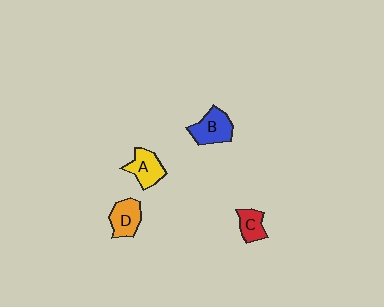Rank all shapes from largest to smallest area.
From largest to smallest: B (blue), A (yellow), D (orange), C (red).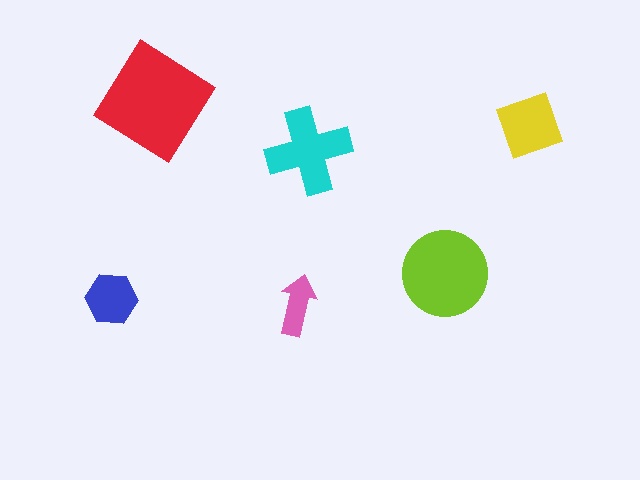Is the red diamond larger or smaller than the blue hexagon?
Larger.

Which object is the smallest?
The pink arrow.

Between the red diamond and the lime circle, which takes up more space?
The red diamond.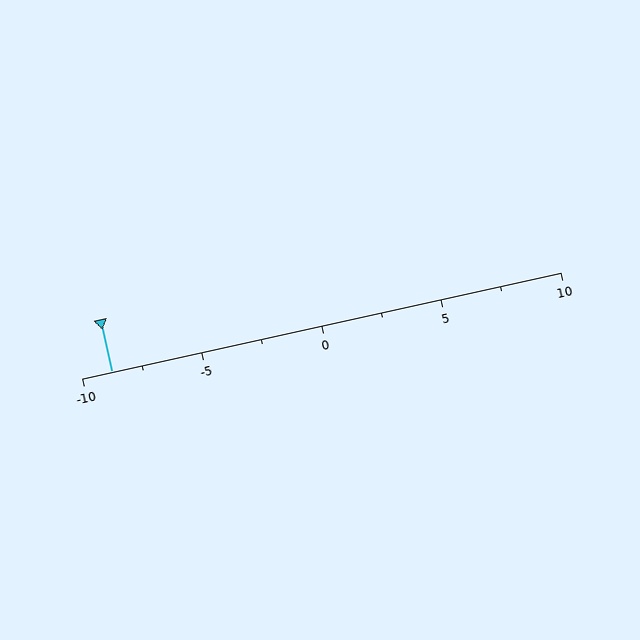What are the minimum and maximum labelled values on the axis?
The axis runs from -10 to 10.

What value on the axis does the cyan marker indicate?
The marker indicates approximately -8.8.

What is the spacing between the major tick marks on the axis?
The major ticks are spaced 5 apart.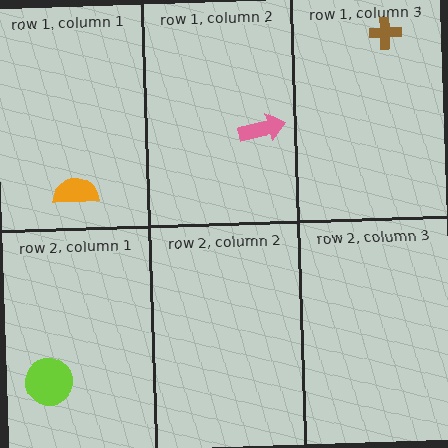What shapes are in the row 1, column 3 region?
The brown cross.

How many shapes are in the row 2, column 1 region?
1.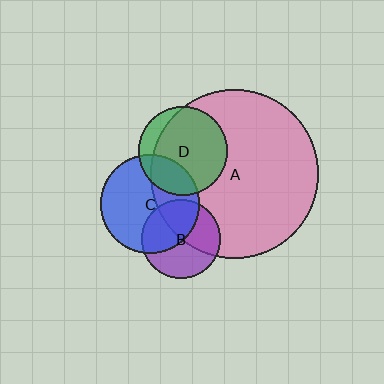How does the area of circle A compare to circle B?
Approximately 4.6 times.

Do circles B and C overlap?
Yes.